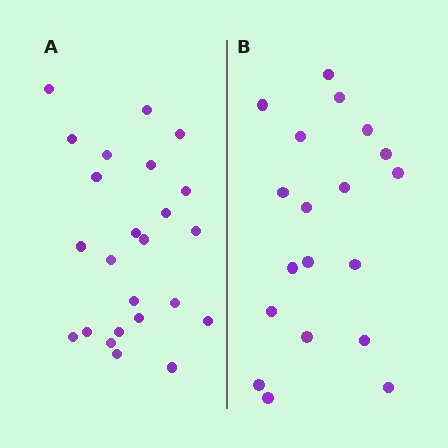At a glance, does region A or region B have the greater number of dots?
Region A (the left region) has more dots.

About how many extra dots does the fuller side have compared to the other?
Region A has about 5 more dots than region B.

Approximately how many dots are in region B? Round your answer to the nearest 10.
About 20 dots. (The exact count is 19, which rounds to 20.)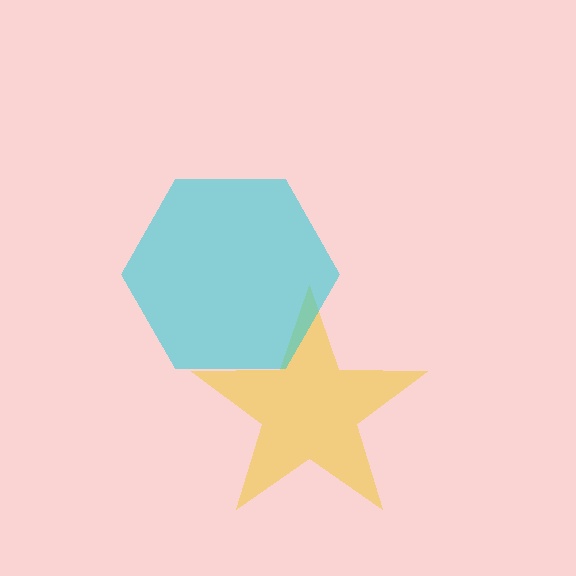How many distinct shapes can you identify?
There are 2 distinct shapes: a yellow star, a cyan hexagon.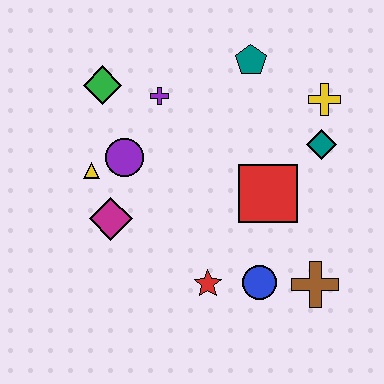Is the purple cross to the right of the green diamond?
Yes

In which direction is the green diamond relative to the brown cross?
The green diamond is to the left of the brown cross.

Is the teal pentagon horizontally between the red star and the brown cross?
Yes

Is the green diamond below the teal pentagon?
Yes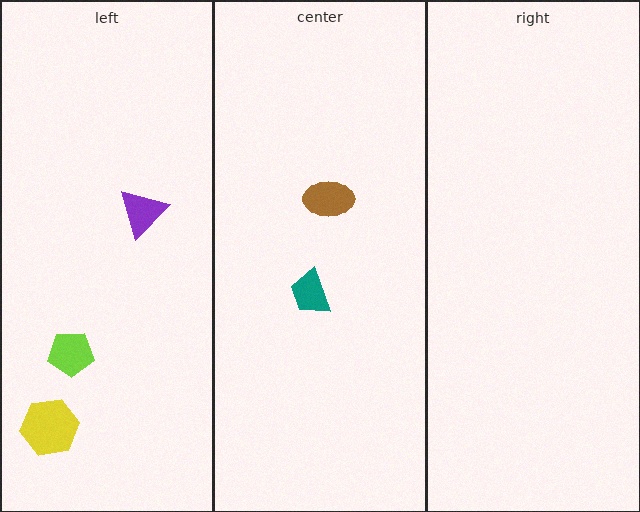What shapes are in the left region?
The yellow hexagon, the lime pentagon, the purple triangle.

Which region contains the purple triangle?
The left region.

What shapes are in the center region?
The brown ellipse, the teal trapezoid.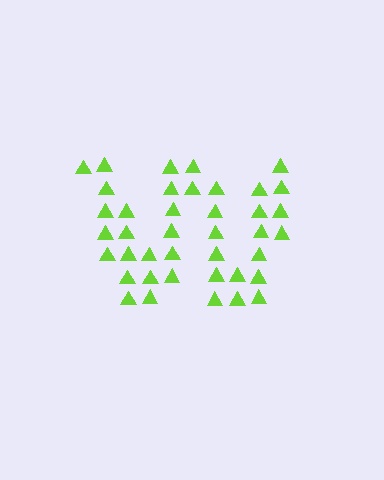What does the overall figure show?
The overall figure shows the letter W.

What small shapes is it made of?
It is made of small triangles.